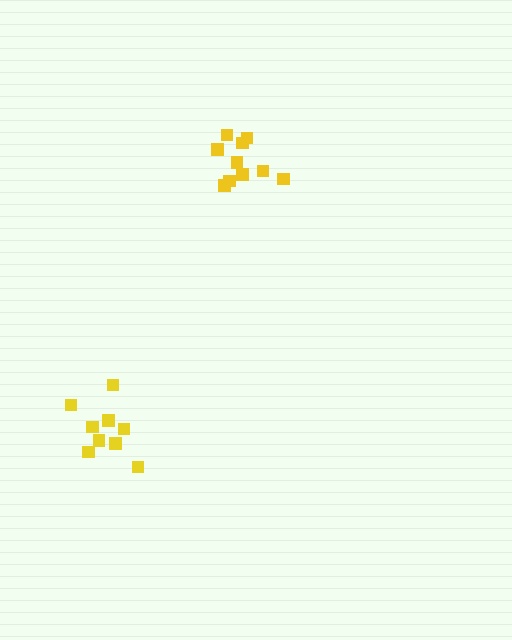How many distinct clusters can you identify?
There are 2 distinct clusters.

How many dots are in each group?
Group 1: 9 dots, Group 2: 10 dots (19 total).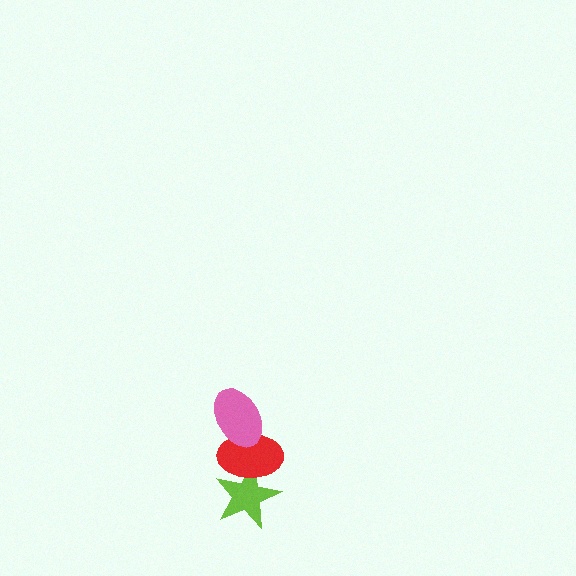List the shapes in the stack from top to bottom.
From top to bottom: the pink ellipse, the red ellipse, the lime star.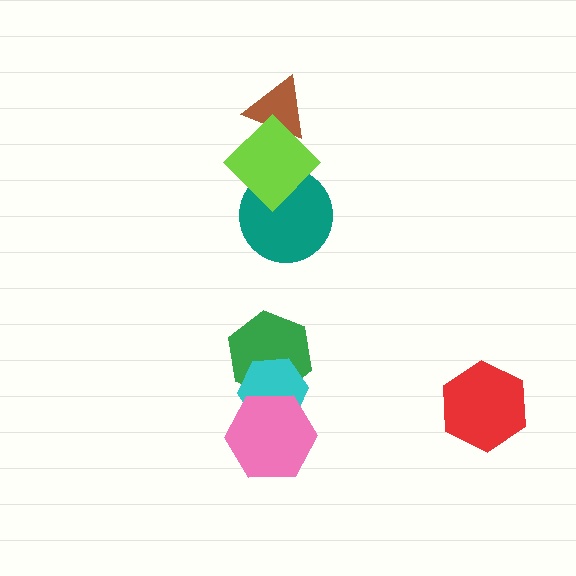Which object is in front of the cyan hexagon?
The pink hexagon is in front of the cyan hexagon.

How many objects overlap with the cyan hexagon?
2 objects overlap with the cyan hexagon.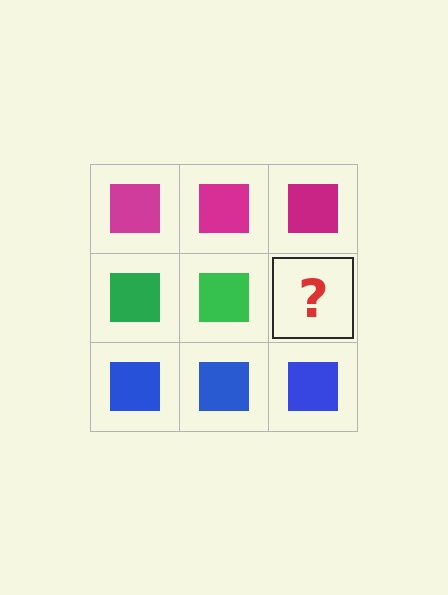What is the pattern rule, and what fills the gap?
The rule is that each row has a consistent color. The gap should be filled with a green square.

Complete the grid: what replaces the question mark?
The question mark should be replaced with a green square.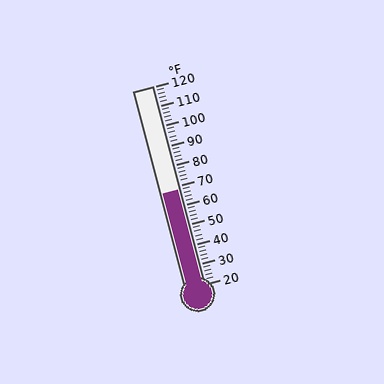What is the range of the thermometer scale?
The thermometer scale ranges from 20°F to 120°F.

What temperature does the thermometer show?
The thermometer shows approximately 68°F.